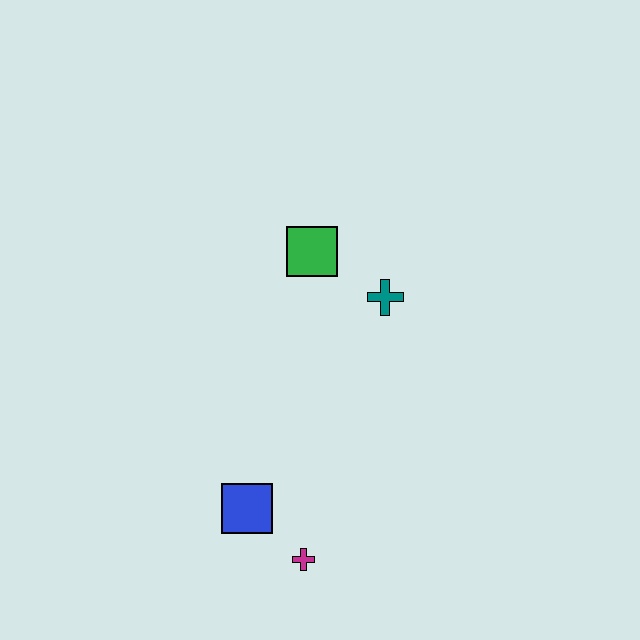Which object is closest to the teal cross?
The green square is closest to the teal cross.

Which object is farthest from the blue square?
The green square is farthest from the blue square.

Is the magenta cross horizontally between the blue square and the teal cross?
Yes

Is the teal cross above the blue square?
Yes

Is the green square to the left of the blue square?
No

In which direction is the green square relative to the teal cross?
The green square is to the left of the teal cross.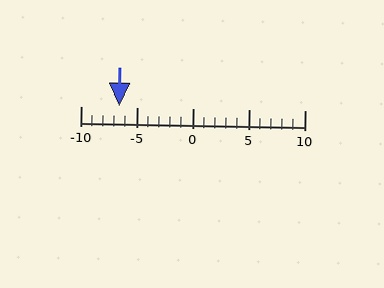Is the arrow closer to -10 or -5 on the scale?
The arrow is closer to -5.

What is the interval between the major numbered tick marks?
The major tick marks are spaced 5 units apart.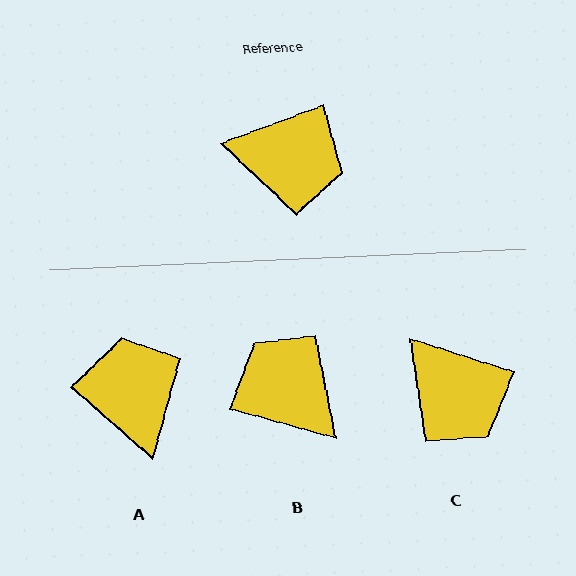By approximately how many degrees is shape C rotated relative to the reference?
Approximately 38 degrees clockwise.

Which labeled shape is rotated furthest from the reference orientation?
B, about 145 degrees away.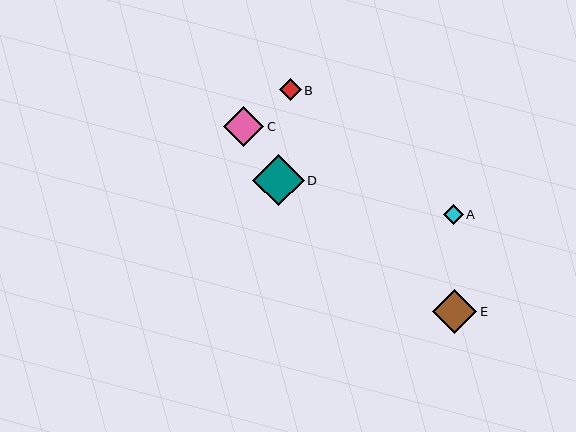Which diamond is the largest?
Diamond D is the largest with a size of approximately 51 pixels.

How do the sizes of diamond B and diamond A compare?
Diamond B and diamond A are approximately the same size.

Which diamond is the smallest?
Diamond A is the smallest with a size of approximately 20 pixels.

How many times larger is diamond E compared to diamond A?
Diamond E is approximately 2.2 times the size of diamond A.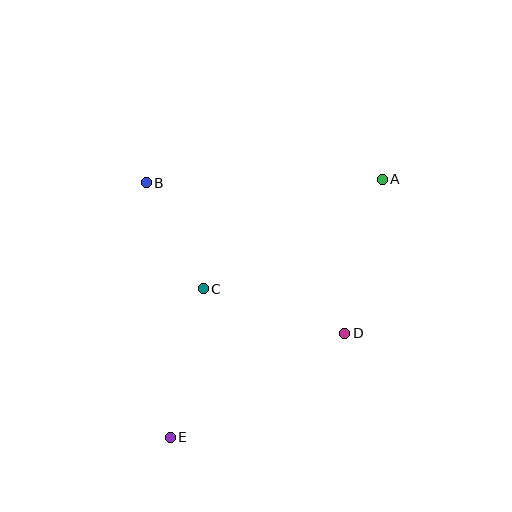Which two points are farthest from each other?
Points A and E are farthest from each other.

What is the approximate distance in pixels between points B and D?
The distance between B and D is approximately 249 pixels.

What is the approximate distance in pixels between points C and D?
The distance between C and D is approximately 148 pixels.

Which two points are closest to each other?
Points B and C are closest to each other.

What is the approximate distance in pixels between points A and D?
The distance between A and D is approximately 158 pixels.